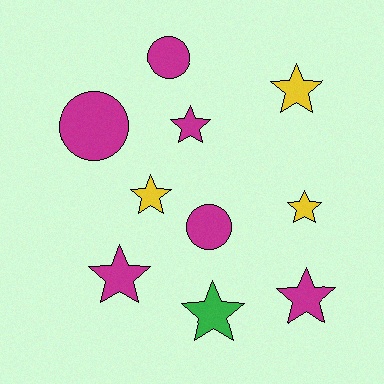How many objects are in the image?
There are 10 objects.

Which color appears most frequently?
Magenta, with 6 objects.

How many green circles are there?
There are no green circles.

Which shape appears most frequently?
Star, with 7 objects.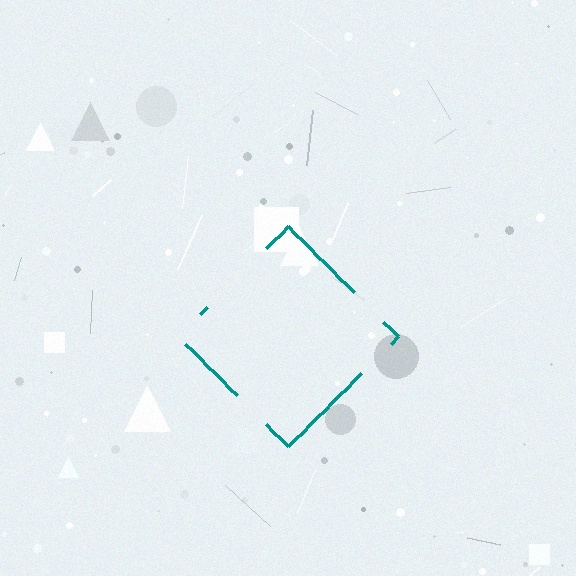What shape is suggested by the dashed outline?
The dashed outline suggests a diamond.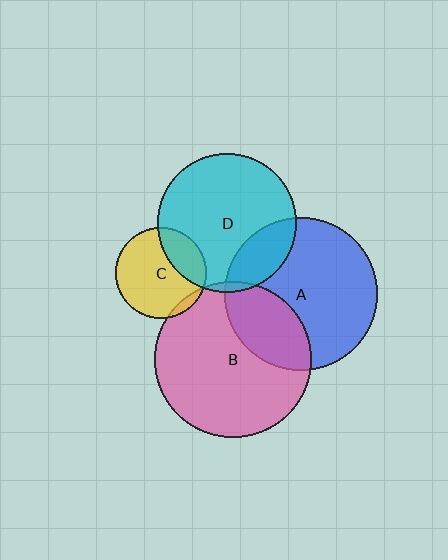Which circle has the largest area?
Circle B (pink).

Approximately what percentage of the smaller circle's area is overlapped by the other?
Approximately 5%.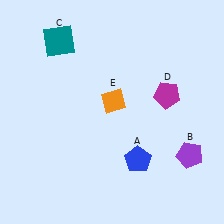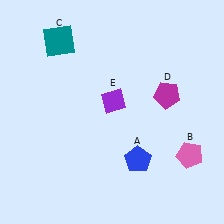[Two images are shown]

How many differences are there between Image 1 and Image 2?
There are 2 differences between the two images.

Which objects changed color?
B changed from purple to pink. E changed from orange to purple.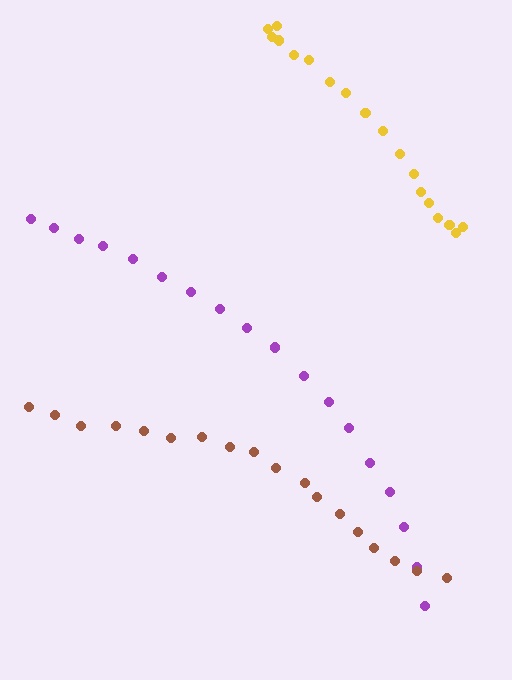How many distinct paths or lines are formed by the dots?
There are 3 distinct paths.